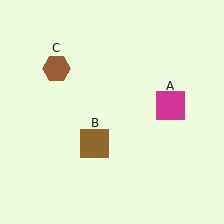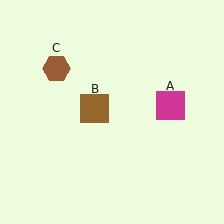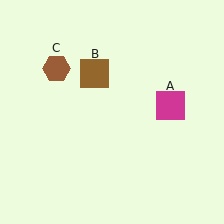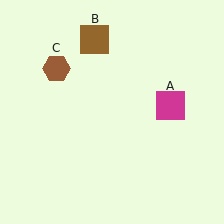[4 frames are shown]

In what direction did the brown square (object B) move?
The brown square (object B) moved up.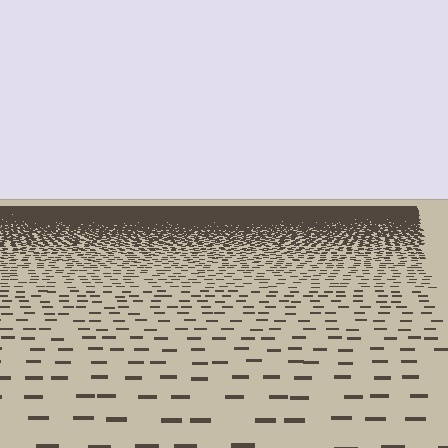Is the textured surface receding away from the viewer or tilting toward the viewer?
The surface is receding away from the viewer. Texture elements get smaller and denser toward the top.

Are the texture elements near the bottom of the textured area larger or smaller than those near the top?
Larger. Near the bottom, elements are closer to the viewer and appear at a bigger on-screen size.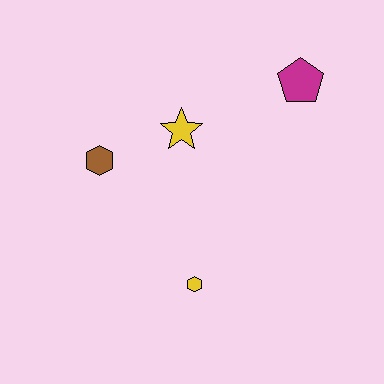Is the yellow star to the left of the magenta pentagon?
Yes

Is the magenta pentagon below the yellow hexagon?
No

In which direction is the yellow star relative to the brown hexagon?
The yellow star is to the right of the brown hexagon.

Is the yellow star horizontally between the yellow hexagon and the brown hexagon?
Yes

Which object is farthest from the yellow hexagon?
The magenta pentagon is farthest from the yellow hexagon.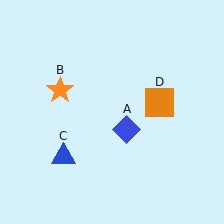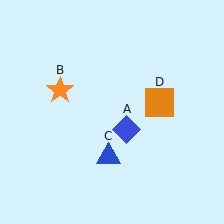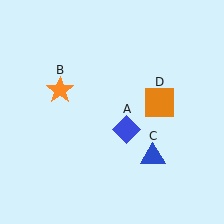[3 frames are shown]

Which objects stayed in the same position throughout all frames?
Blue diamond (object A) and orange star (object B) and orange square (object D) remained stationary.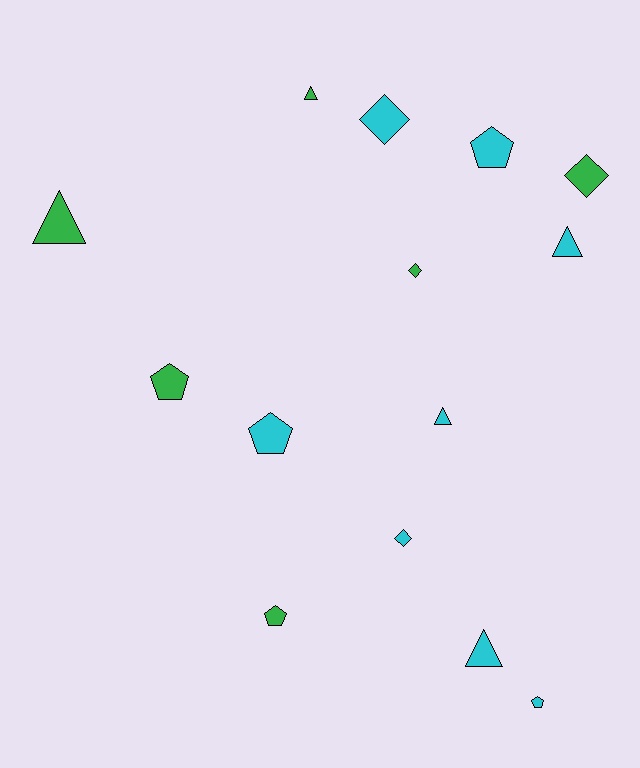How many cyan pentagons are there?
There are 3 cyan pentagons.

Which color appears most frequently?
Cyan, with 8 objects.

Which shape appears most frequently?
Triangle, with 5 objects.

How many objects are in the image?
There are 14 objects.